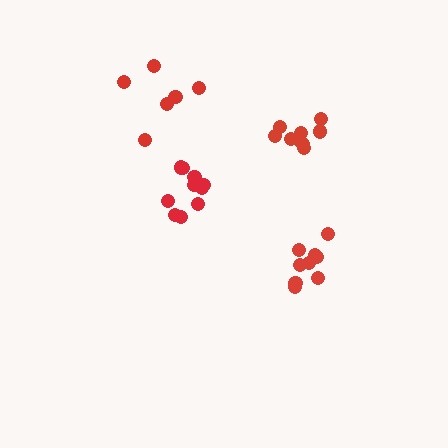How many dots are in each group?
Group 1: 7 dots, Group 2: 10 dots, Group 3: 9 dots, Group 4: 9 dots (35 total).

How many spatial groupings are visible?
There are 4 spatial groupings.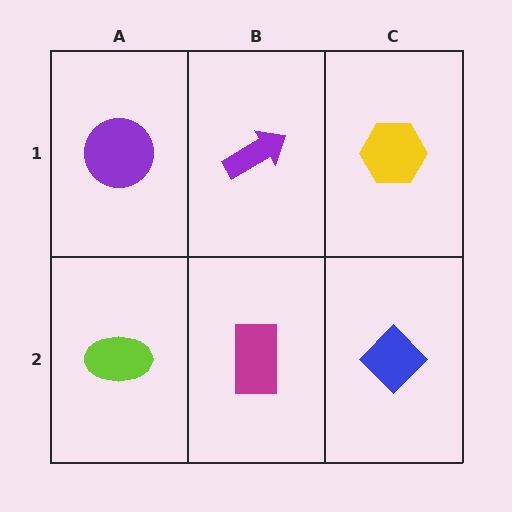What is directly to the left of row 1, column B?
A purple circle.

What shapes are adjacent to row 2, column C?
A yellow hexagon (row 1, column C), a magenta rectangle (row 2, column B).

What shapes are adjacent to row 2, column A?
A purple circle (row 1, column A), a magenta rectangle (row 2, column B).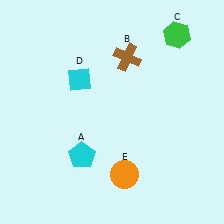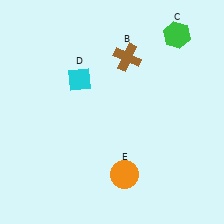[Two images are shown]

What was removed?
The cyan pentagon (A) was removed in Image 2.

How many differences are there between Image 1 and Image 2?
There is 1 difference between the two images.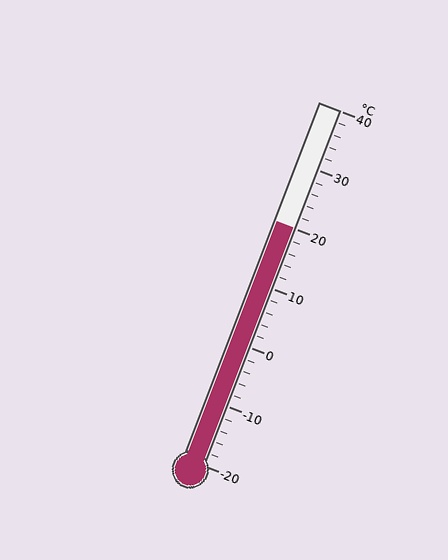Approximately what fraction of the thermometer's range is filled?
The thermometer is filled to approximately 65% of its range.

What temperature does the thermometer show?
The thermometer shows approximately 20°C.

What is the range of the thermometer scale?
The thermometer scale ranges from -20°C to 40°C.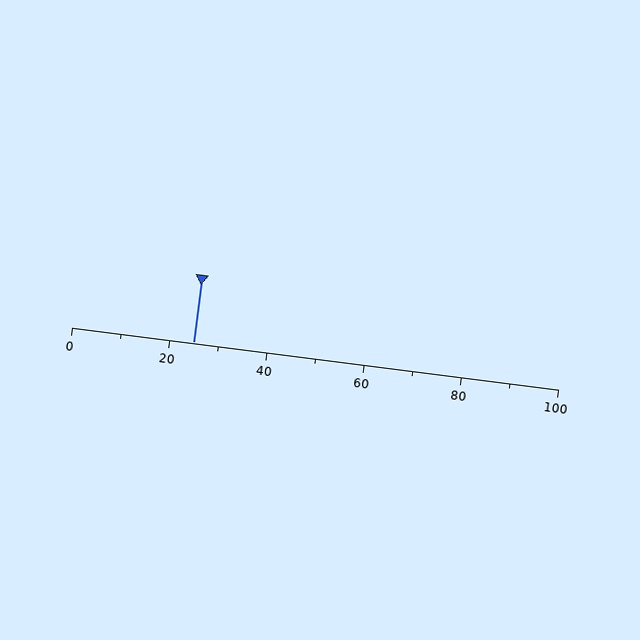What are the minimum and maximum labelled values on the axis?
The axis runs from 0 to 100.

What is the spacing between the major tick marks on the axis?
The major ticks are spaced 20 apart.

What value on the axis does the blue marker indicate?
The marker indicates approximately 25.